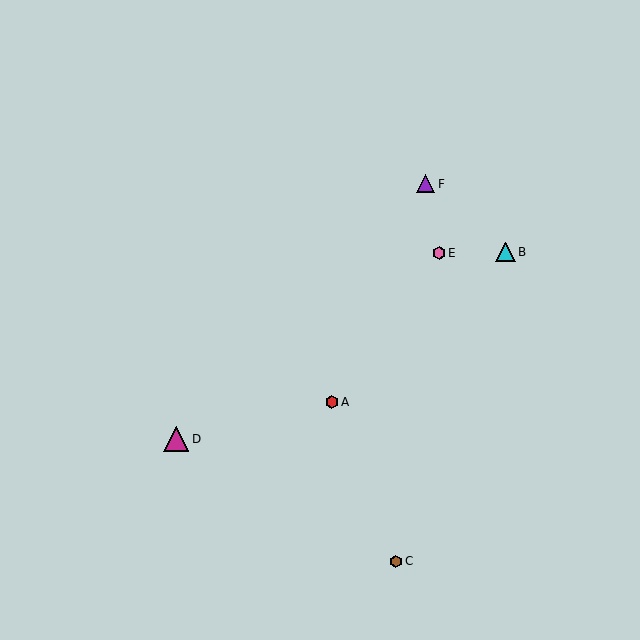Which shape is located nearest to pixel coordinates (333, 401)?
The red hexagon (labeled A) at (332, 402) is nearest to that location.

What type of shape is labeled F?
Shape F is a purple triangle.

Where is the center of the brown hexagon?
The center of the brown hexagon is at (396, 561).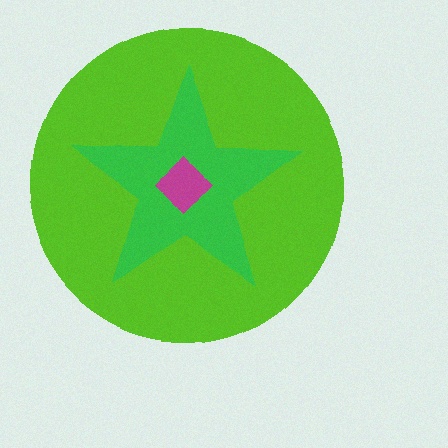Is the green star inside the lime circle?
Yes.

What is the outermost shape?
The lime circle.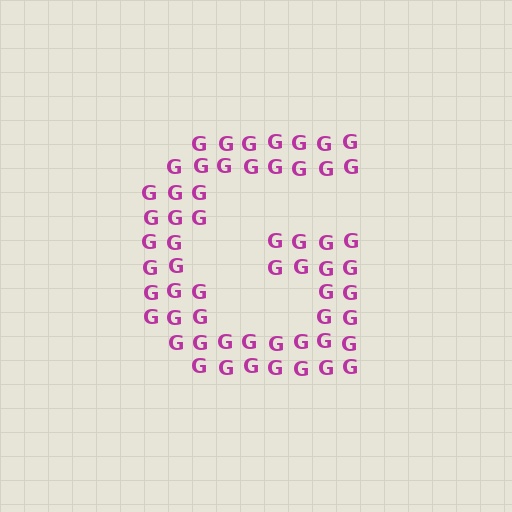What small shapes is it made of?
It is made of small letter G's.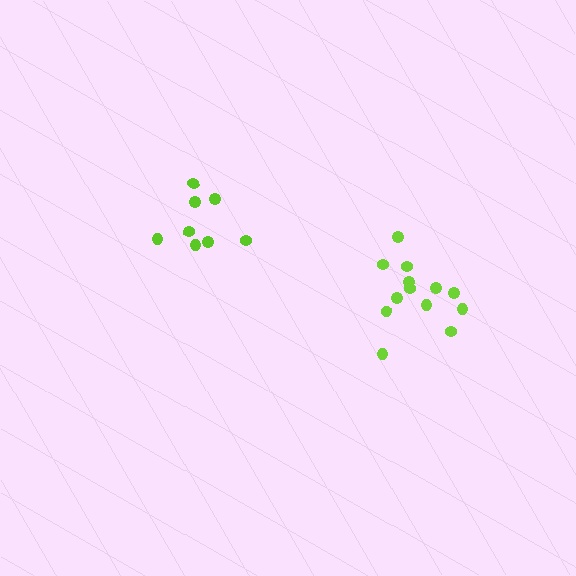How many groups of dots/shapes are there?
There are 2 groups.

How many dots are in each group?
Group 1: 13 dots, Group 2: 8 dots (21 total).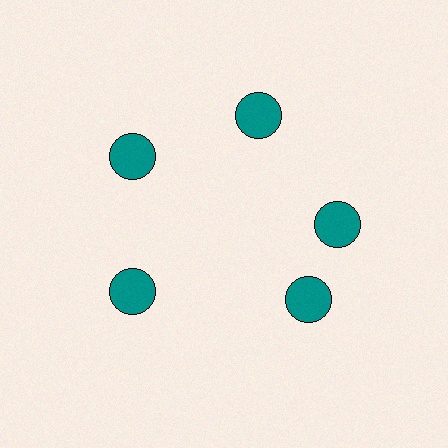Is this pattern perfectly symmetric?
No. The 5 teal circles are arranged in a ring, but one element near the 5 o'clock position is rotated out of alignment along the ring, breaking the 5-fold rotational symmetry.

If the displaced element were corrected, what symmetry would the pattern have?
It would have 5-fold rotational symmetry — the pattern would map onto itself every 72 degrees.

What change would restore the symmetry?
The symmetry would be restored by rotating it back into even spacing with its neighbors so that all 5 circles sit at equal angles and equal distance from the center.